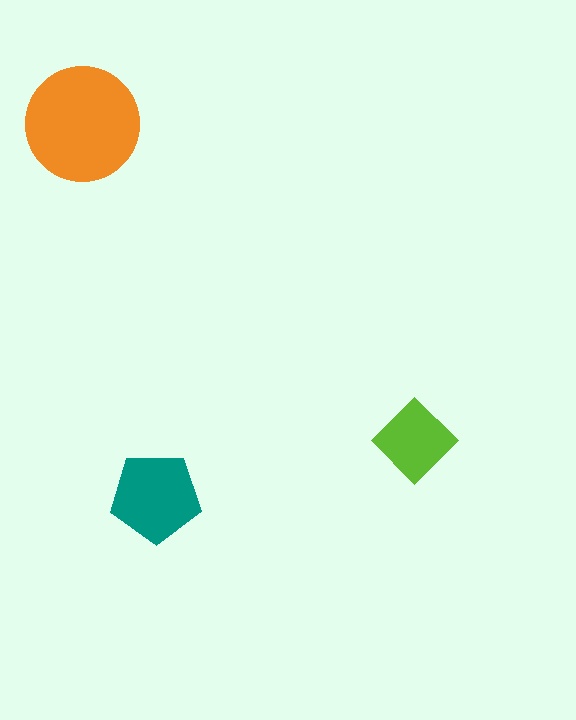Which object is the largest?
The orange circle.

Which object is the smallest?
The lime diamond.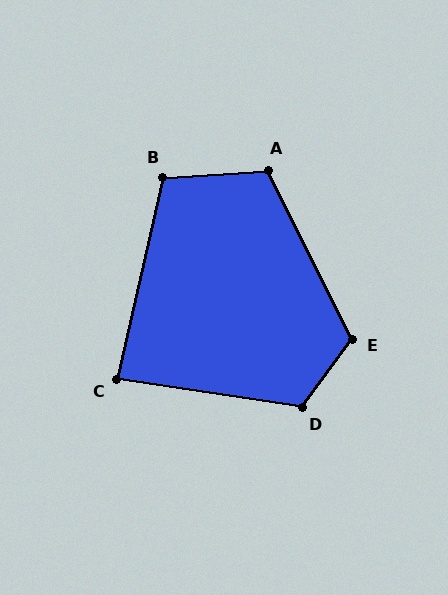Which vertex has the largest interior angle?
D, at approximately 118 degrees.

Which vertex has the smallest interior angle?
C, at approximately 86 degrees.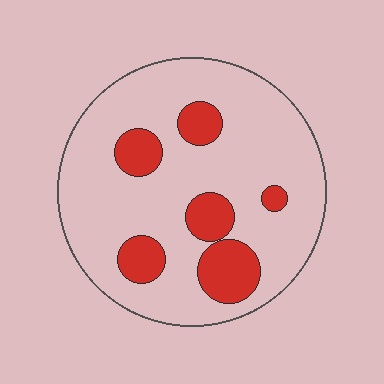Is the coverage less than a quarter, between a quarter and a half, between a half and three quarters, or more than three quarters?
Less than a quarter.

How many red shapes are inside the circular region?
6.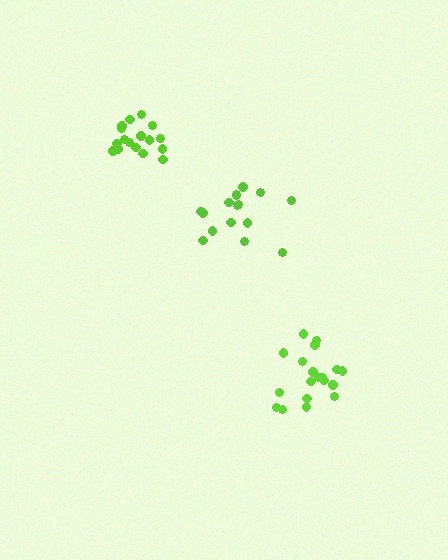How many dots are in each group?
Group 1: 19 dots, Group 2: 17 dots, Group 3: 16 dots (52 total).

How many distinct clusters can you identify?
There are 3 distinct clusters.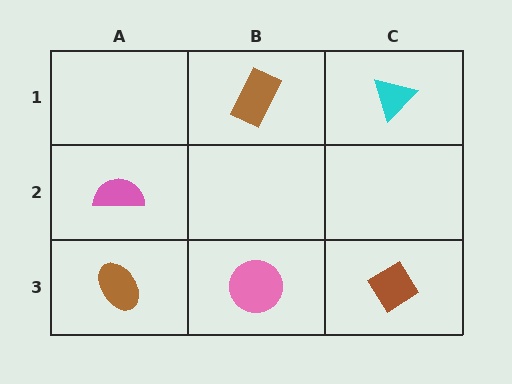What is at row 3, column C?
A brown diamond.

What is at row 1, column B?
A brown rectangle.